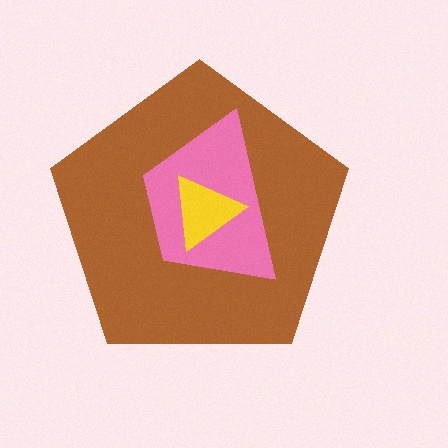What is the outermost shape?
The brown pentagon.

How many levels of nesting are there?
3.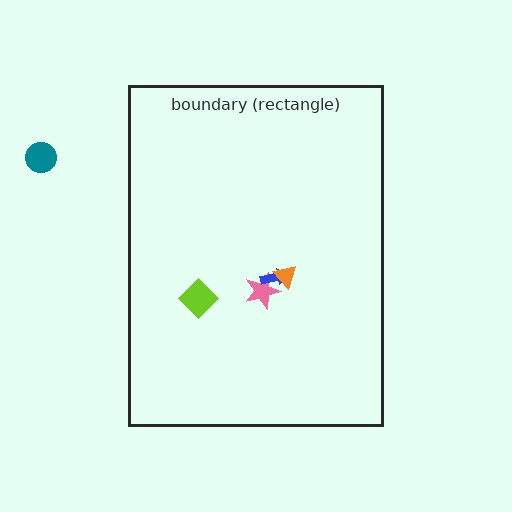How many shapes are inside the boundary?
4 inside, 1 outside.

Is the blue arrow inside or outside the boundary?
Inside.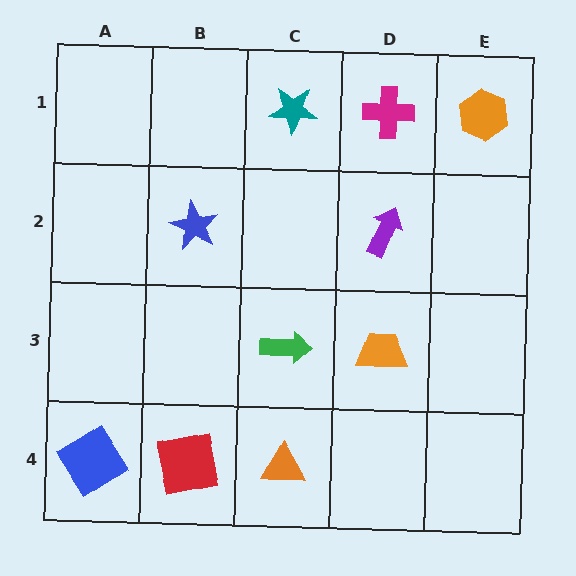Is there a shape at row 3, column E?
No, that cell is empty.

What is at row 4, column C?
An orange triangle.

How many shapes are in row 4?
3 shapes.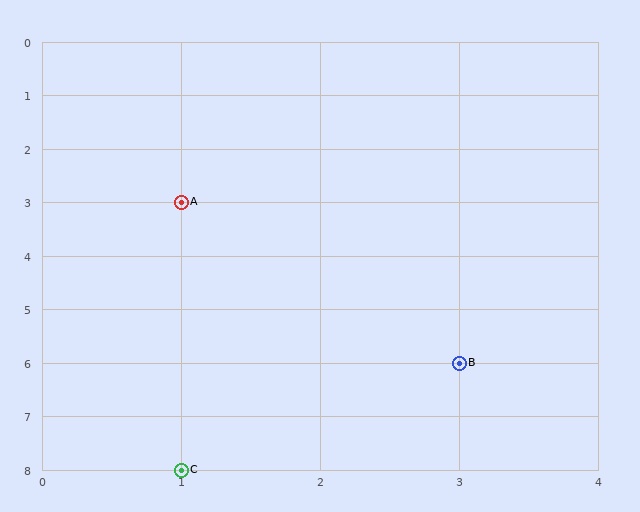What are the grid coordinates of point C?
Point C is at grid coordinates (1, 8).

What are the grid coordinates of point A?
Point A is at grid coordinates (1, 3).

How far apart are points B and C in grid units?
Points B and C are 2 columns and 2 rows apart (about 2.8 grid units diagonally).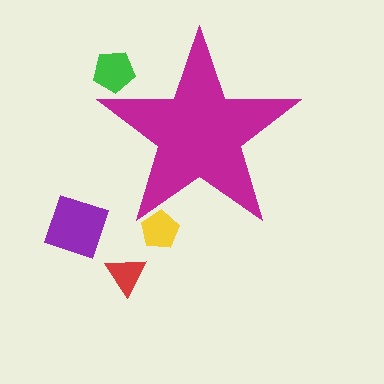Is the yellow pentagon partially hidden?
Yes, the yellow pentagon is partially hidden behind the magenta star.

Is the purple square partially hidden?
No, the purple square is fully visible.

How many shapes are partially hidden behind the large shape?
2 shapes are partially hidden.